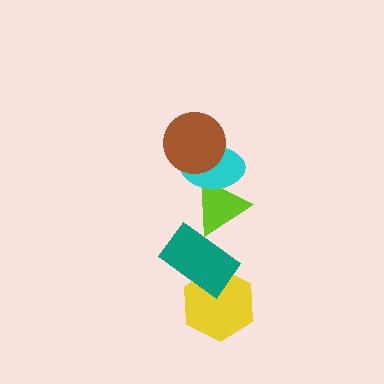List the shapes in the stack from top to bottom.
From top to bottom: the brown circle, the cyan ellipse, the lime triangle, the teal rectangle, the yellow hexagon.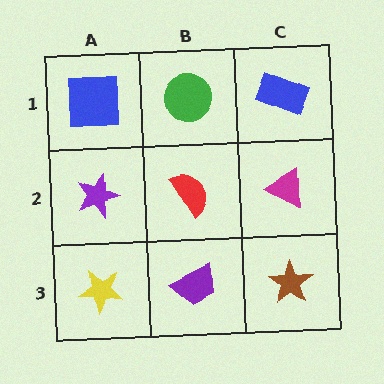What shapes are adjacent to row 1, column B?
A red semicircle (row 2, column B), a blue square (row 1, column A), a blue rectangle (row 1, column C).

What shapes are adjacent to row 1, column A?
A purple star (row 2, column A), a green circle (row 1, column B).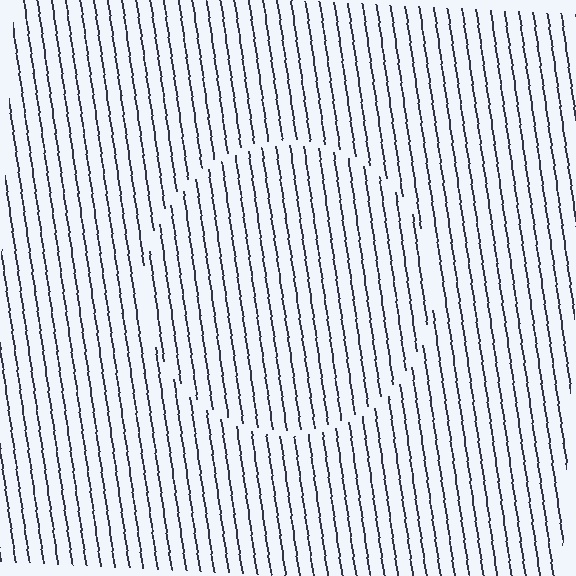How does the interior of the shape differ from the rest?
The interior of the shape contains the same grating, shifted by half a period — the contour is defined by the phase discontinuity where line-ends from the inner and outer gratings abut.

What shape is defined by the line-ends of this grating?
An illusory circle. The interior of the shape contains the same grating, shifted by half a period — the contour is defined by the phase discontinuity where line-ends from the inner and outer gratings abut.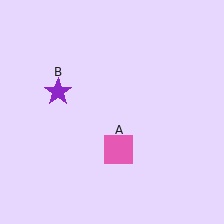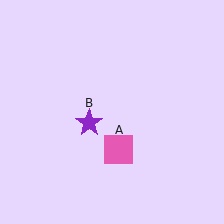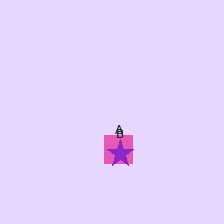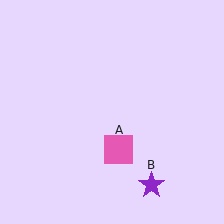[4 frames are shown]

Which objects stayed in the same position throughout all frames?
Pink square (object A) remained stationary.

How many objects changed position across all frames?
1 object changed position: purple star (object B).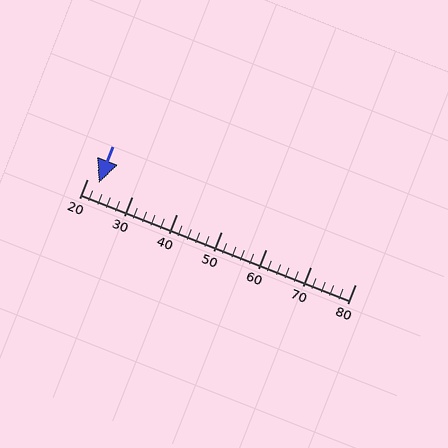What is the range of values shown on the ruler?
The ruler shows values from 20 to 80.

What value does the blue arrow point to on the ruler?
The blue arrow points to approximately 23.